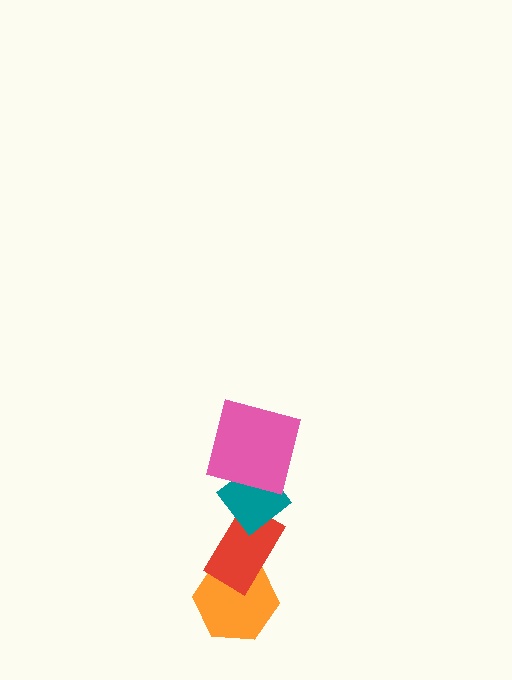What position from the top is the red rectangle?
The red rectangle is 3rd from the top.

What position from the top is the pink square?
The pink square is 1st from the top.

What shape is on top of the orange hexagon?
The red rectangle is on top of the orange hexagon.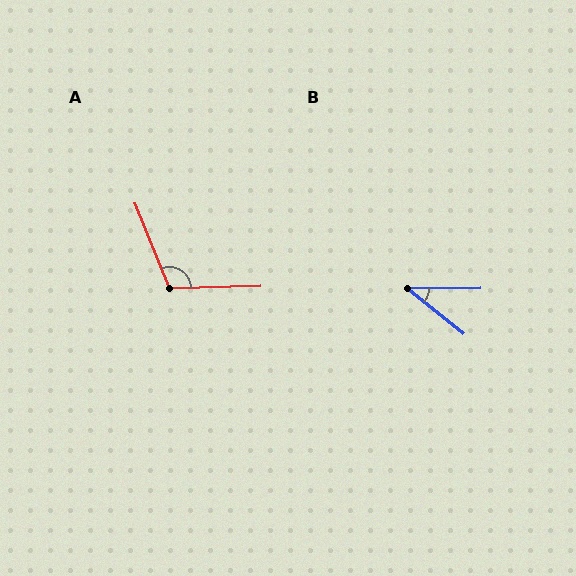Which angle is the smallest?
B, at approximately 39 degrees.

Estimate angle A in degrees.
Approximately 111 degrees.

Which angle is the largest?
A, at approximately 111 degrees.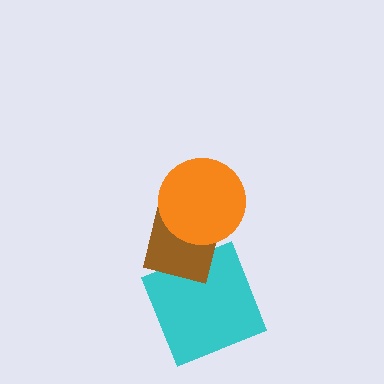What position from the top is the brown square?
The brown square is 2nd from the top.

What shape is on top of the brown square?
The orange circle is on top of the brown square.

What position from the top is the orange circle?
The orange circle is 1st from the top.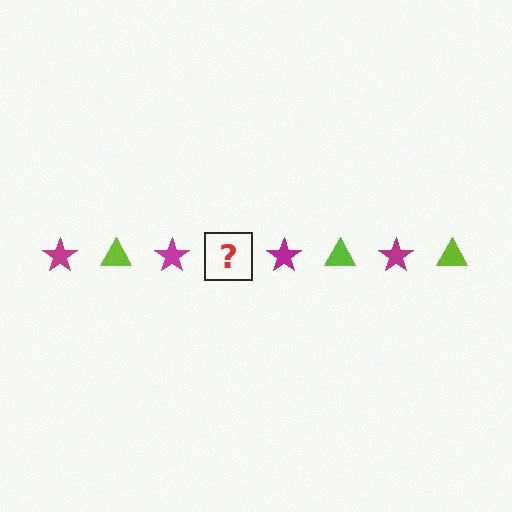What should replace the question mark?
The question mark should be replaced with a lime triangle.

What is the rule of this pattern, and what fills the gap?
The rule is that the pattern alternates between magenta star and lime triangle. The gap should be filled with a lime triangle.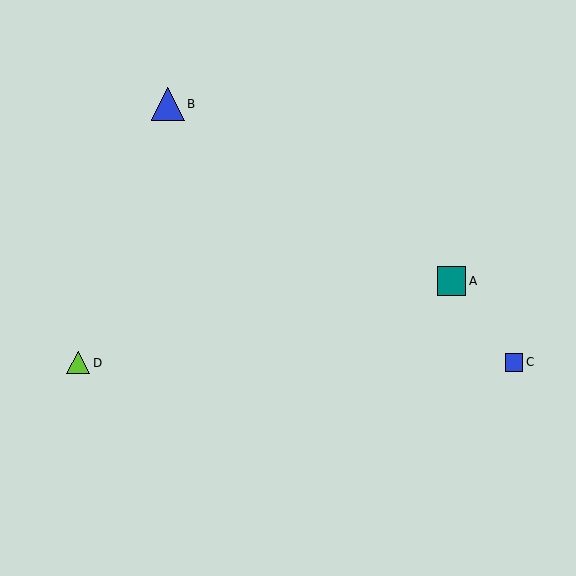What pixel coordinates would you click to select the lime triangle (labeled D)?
Click at (78, 363) to select the lime triangle D.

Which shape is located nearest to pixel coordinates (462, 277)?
The teal square (labeled A) at (452, 281) is nearest to that location.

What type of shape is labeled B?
Shape B is a blue triangle.